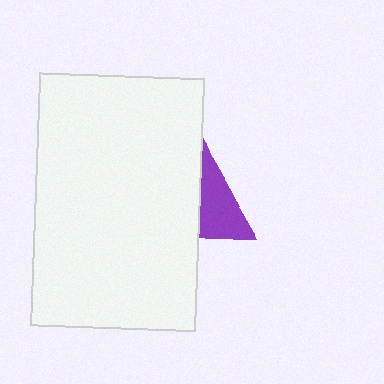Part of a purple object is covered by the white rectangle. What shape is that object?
It is a triangle.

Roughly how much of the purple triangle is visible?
A small part of it is visible (roughly 42%).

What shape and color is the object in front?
The object in front is a white rectangle.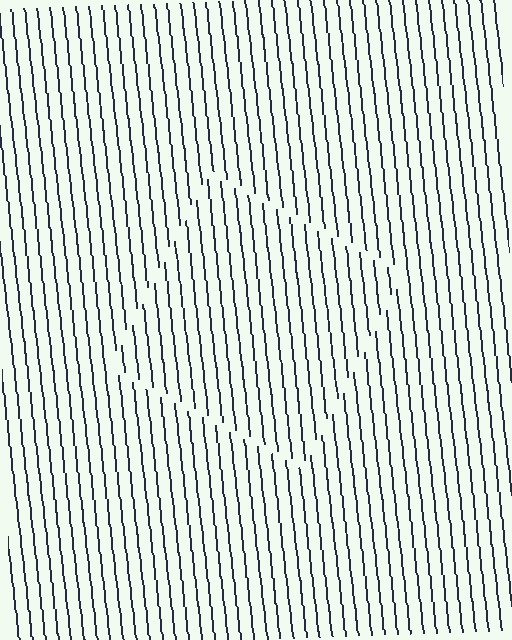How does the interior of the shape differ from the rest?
The interior of the shape contains the same grating, shifted by half a period — the contour is defined by the phase discontinuity where line-ends from the inner and outer gratings abut.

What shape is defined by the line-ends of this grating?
An illusory square. The interior of the shape contains the same grating, shifted by half a period — the contour is defined by the phase discontinuity where line-ends from the inner and outer gratings abut.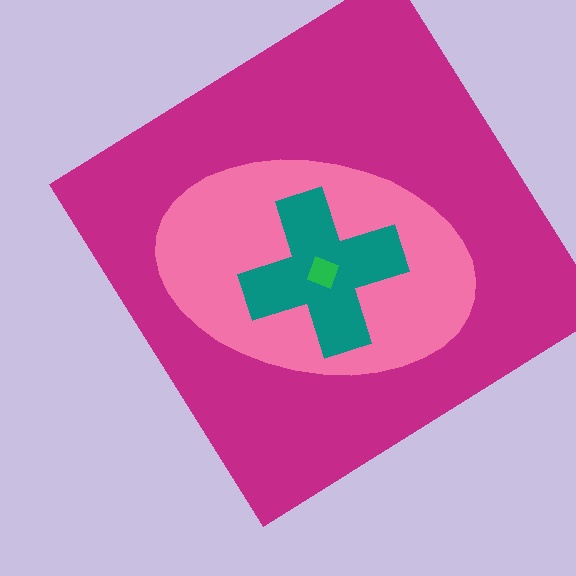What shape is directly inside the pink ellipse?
The teal cross.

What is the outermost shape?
The magenta diamond.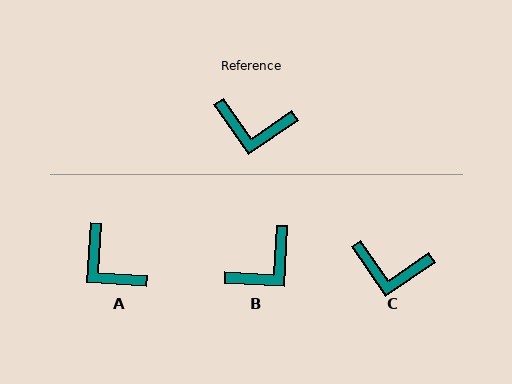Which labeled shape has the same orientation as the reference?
C.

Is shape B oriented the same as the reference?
No, it is off by about 52 degrees.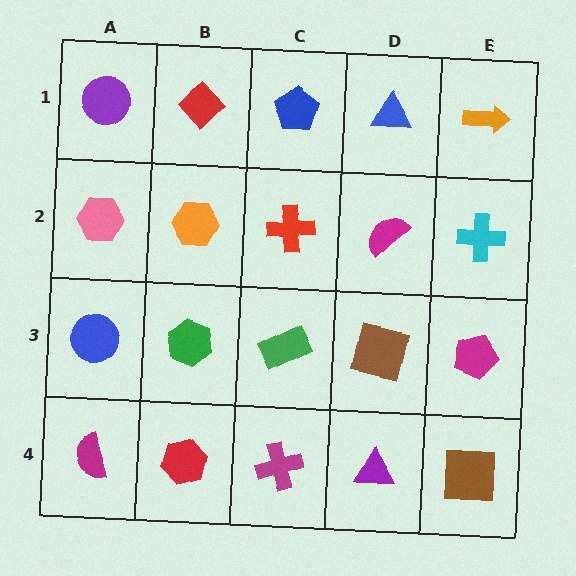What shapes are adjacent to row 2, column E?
An orange arrow (row 1, column E), a magenta pentagon (row 3, column E), a magenta semicircle (row 2, column D).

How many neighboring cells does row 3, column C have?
4.